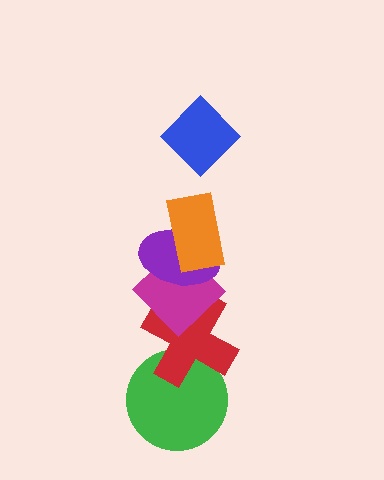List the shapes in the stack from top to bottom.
From top to bottom: the blue diamond, the orange rectangle, the purple ellipse, the magenta diamond, the red cross, the green circle.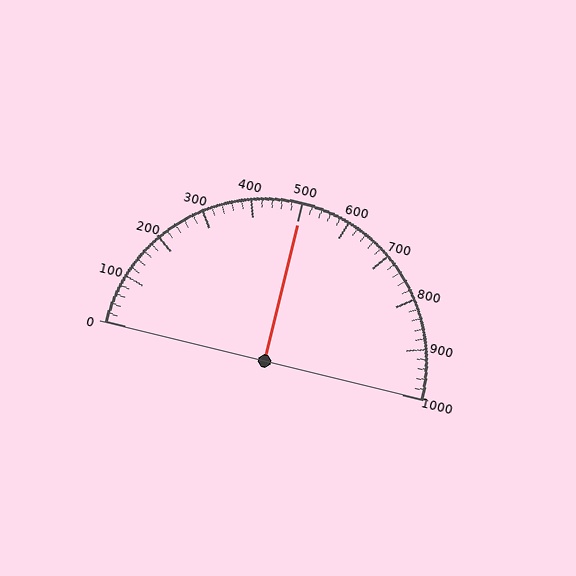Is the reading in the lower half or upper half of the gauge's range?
The reading is in the upper half of the range (0 to 1000).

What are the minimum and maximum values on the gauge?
The gauge ranges from 0 to 1000.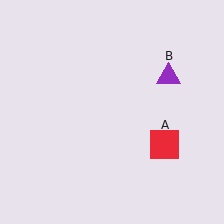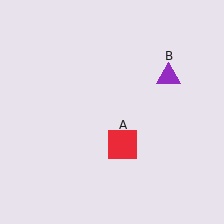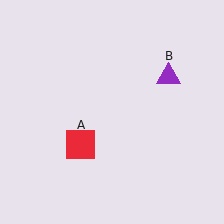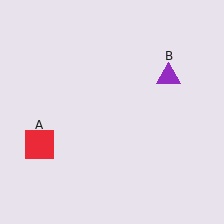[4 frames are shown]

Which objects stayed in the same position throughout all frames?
Purple triangle (object B) remained stationary.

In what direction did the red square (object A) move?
The red square (object A) moved left.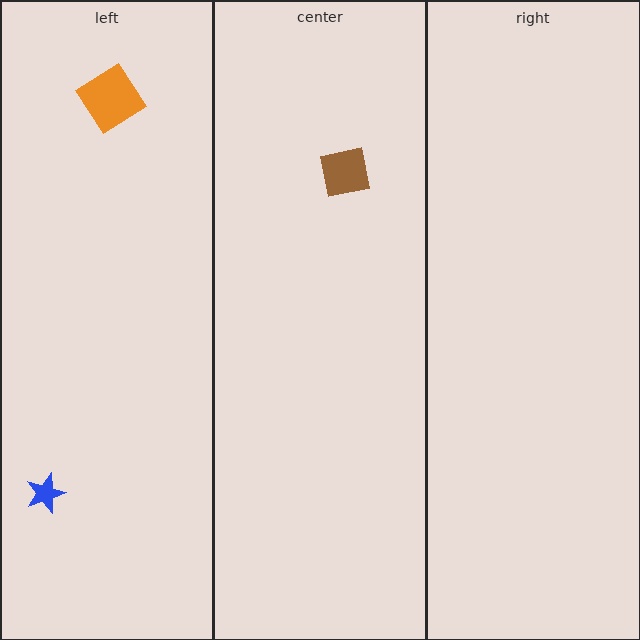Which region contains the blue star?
The left region.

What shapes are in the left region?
The orange diamond, the blue star.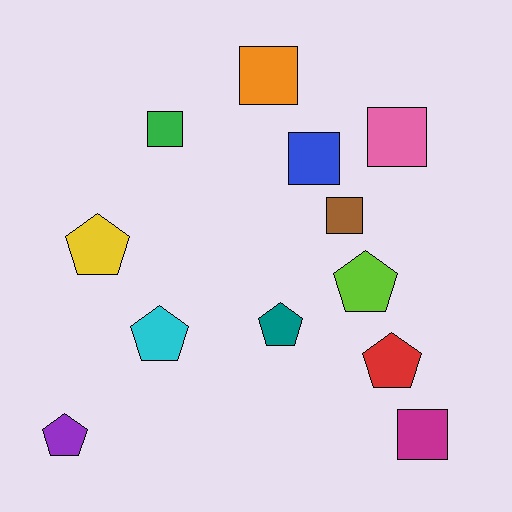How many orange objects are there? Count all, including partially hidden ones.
There is 1 orange object.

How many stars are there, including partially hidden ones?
There are no stars.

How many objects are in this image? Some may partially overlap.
There are 12 objects.